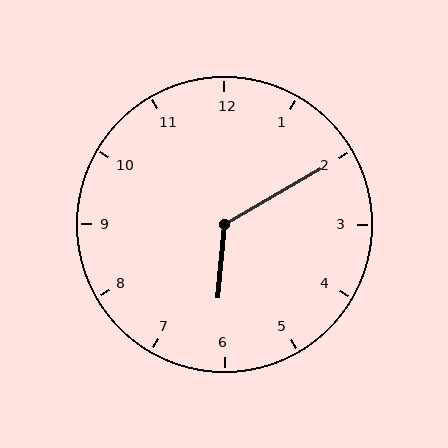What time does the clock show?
6:10.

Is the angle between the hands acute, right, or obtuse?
It is obtuse.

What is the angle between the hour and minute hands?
Approximately 125 degrees.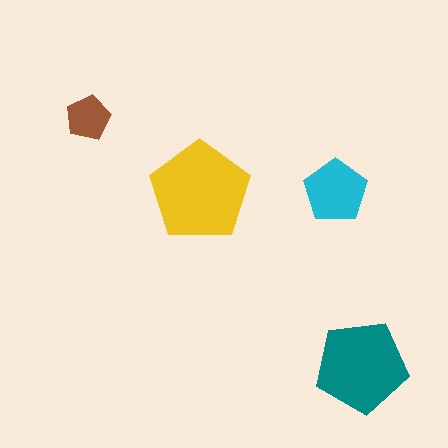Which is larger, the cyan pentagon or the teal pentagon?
The teal one.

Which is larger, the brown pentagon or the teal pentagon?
The teal one.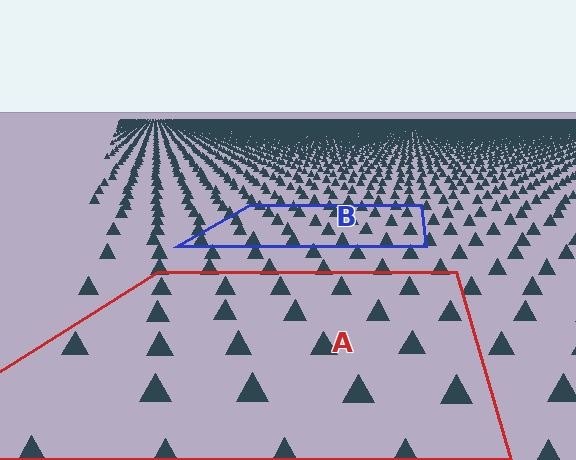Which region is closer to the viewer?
Region A is closer. The texture elements there are larger and more spread out.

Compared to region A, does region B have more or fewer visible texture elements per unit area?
Region B has more texture elements per unit area — they are packed more densely because it is farther away.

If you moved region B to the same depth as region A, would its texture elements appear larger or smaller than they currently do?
They would appear larger. At a closer depth, the same texture elements are projected at a bigger on-screen size.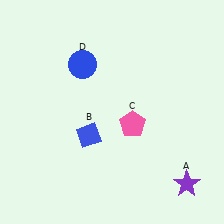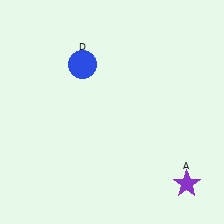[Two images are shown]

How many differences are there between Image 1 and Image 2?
There are 2 differences between the two images.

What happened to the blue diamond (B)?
The blue diamond (B) was removed in Image 2. It was in the bottom-left area of Image 1.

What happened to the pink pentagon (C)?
The pink pentagon (C) was removed in Image 2. It was in the bottom-right area of Image 1.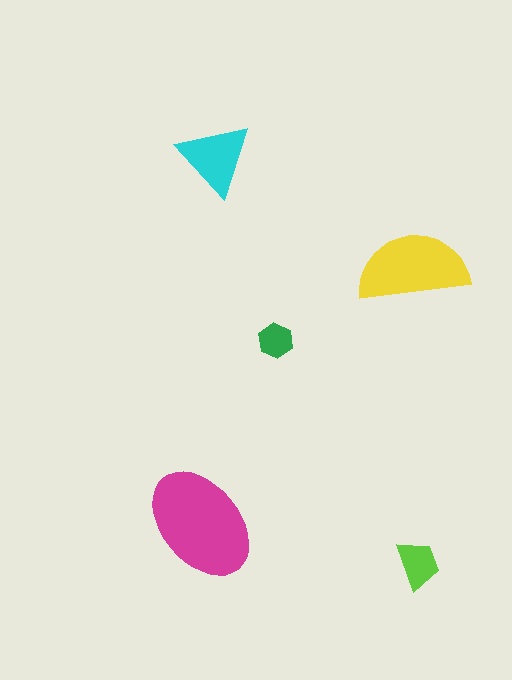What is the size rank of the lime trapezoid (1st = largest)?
4th.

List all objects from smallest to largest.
The green hexagon, the lime trapezoid, the cyan triangle, the yellow semicircle, the magenta ellipse.